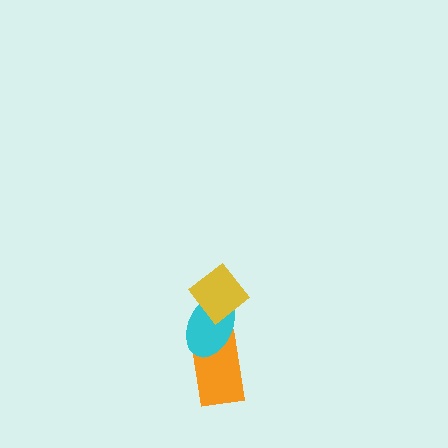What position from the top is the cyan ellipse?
The cyan ellipse is 2nd from the top.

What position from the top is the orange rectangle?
The orange rectangle is 3rd from the top.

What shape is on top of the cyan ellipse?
The yellow diamond is on top of the cyan ellipse.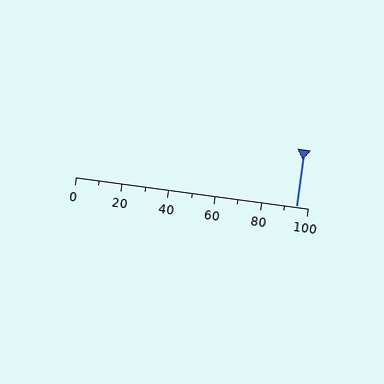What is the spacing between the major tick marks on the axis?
The major ticks are spaced 20 apart.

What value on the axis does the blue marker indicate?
The marker indicates approximately 95.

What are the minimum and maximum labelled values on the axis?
The axis runs from 0 to 100.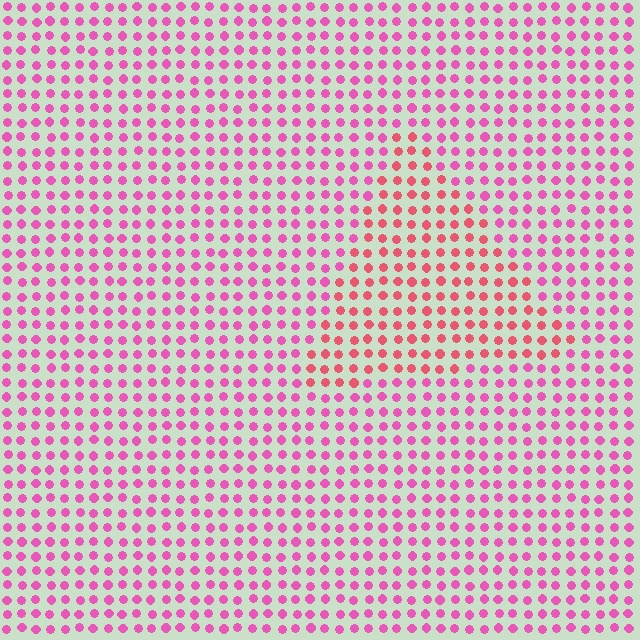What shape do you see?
I see a triangle.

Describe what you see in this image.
The image is filled with small pink elements in a uniform arrangement. A triangle-shaped region is visible where the elements are tinted to a slightly different hue, forming a subtle color boundary.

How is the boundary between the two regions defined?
The boundary is defined purely by a slight shift in hue (about 30 degrees). Spacing, size, and orientation are identical on both sides.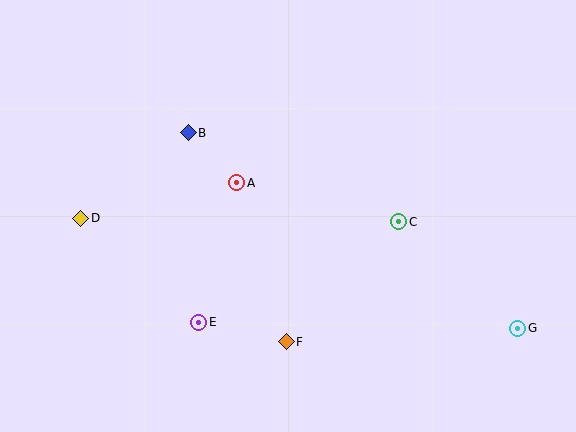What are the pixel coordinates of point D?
Point D is at (81, 218).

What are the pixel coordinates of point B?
Point B is at (188, 133).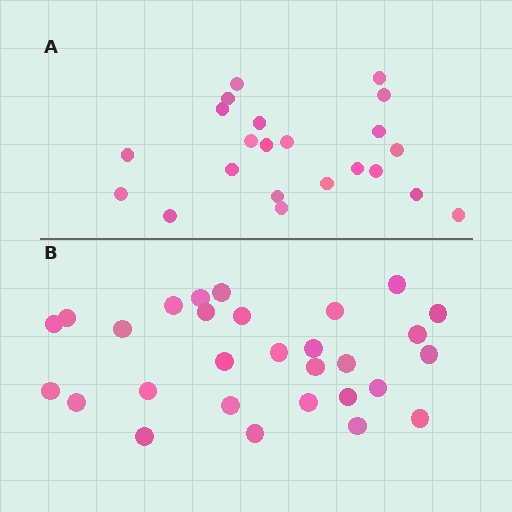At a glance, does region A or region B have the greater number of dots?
Region B (the bottom region) has more dots.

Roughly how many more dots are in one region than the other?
Region B has roughly 8 or so more dots than region A.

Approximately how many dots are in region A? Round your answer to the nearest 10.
About 20 dots. (The exact count is 22, which rounds to 20.)